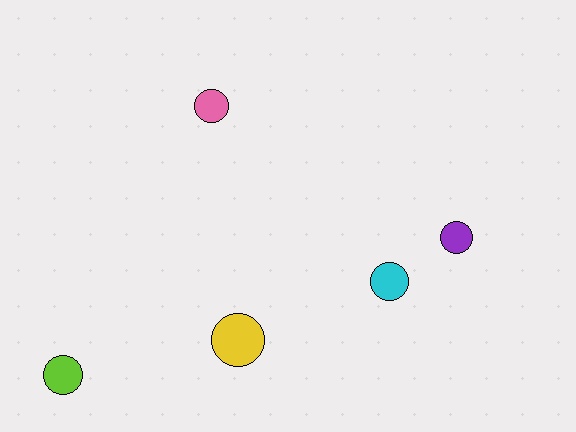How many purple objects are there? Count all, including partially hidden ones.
There is 1 purple object.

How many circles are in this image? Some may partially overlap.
There are 5 circles.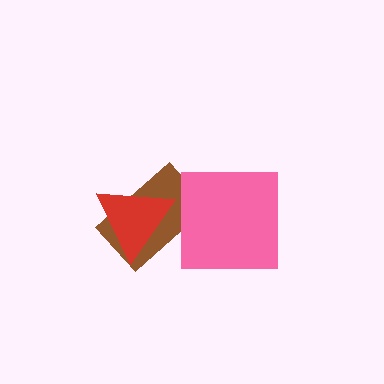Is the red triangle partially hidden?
No, no other shape covers it.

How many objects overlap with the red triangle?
1 object overlaps with the red triangle.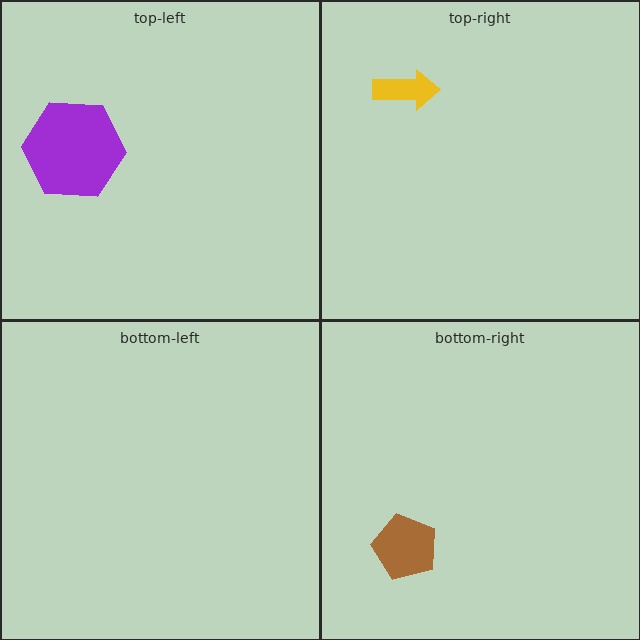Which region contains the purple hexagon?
The top-left region.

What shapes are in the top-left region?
The purple hexagon.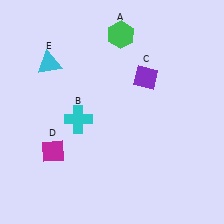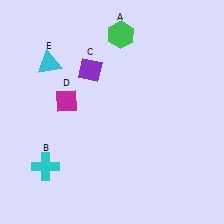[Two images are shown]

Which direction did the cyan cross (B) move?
The cyan cross (B) moved down.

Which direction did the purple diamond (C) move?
The purple diamond (C) moved left.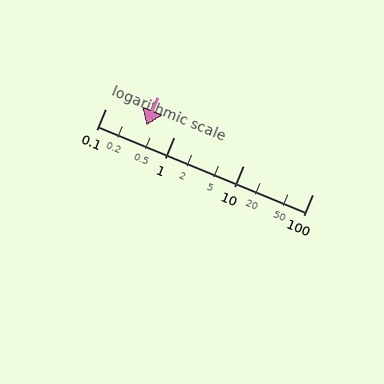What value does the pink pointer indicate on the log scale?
The pointer indicates approximately 0.4.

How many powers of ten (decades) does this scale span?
The scale spans 3 decades, from 0.1 to 100.